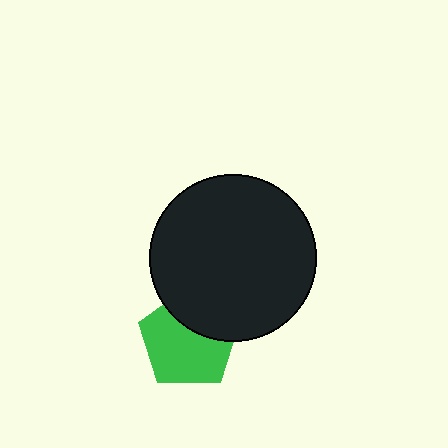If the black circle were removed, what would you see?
You would see the complete green pentagon.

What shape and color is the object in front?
The object in front is a black circle.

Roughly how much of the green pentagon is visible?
Most of it is visible (roughly 67%).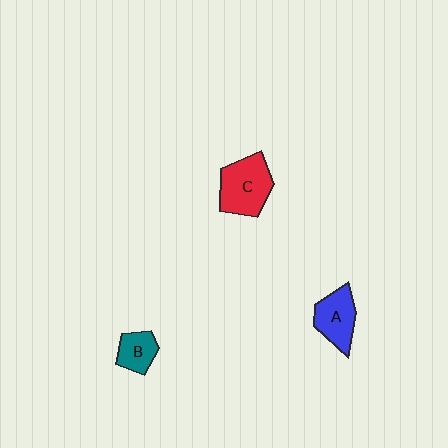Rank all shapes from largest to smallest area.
From largest to smallest: C (red), A (blue), B (teal).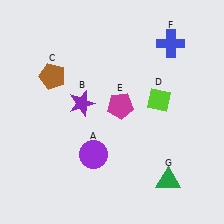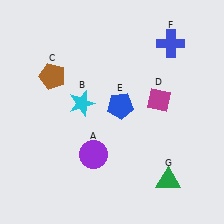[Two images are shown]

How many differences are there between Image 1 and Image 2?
There are 3 differences between the two images.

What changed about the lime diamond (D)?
In Image 1, D is lime. In Image 2, it changed to magenta.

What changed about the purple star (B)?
In Image 1, B is purple. In Image 2, it changed to cyan.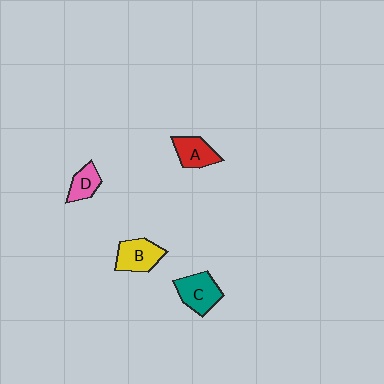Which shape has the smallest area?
Shape D (pink).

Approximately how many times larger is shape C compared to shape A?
Approximately 1.2 times.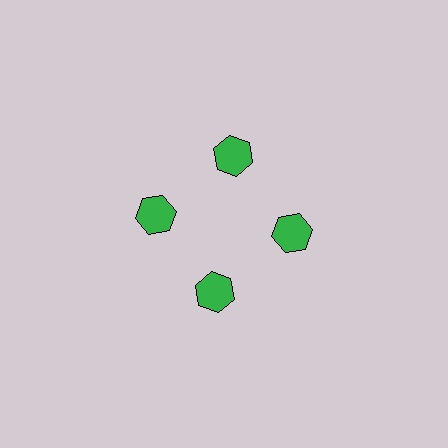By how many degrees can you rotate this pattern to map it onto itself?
The pattern maps onto itself every 90 degrees of rotation.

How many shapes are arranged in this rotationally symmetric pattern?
There are 4 shapes, arranged in 4 groups of 1.